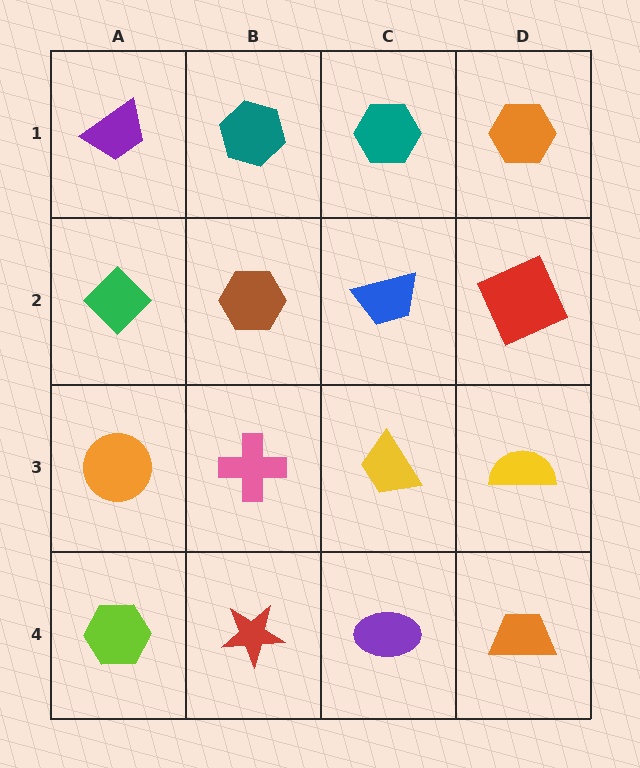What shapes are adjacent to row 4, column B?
A pink cross (row 3, column B), a lime hexagon (row 4, column A), a purple ellipse (row 4, column C).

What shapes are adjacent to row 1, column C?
A blue trapezoid (row 2, column C), a teal hexagon (row 1, column B), an orange hexagon (row 1, column D).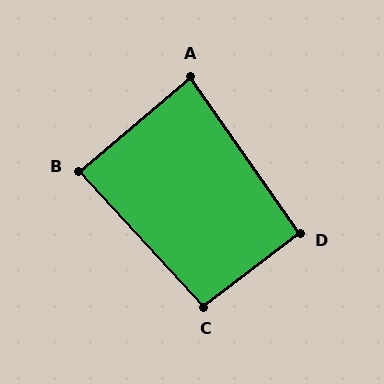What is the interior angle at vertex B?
Approximately 88 degrees (approximately right).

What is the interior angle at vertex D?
Approximately 92 degrees (approximately right).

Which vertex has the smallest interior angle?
A, at approximately 85 degrees.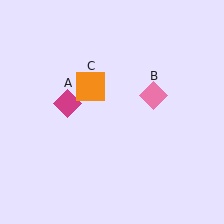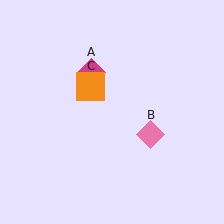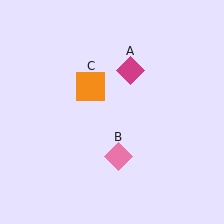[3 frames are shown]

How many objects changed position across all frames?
2 objects changed position: magenta diamond (object A), pink diamond (object B).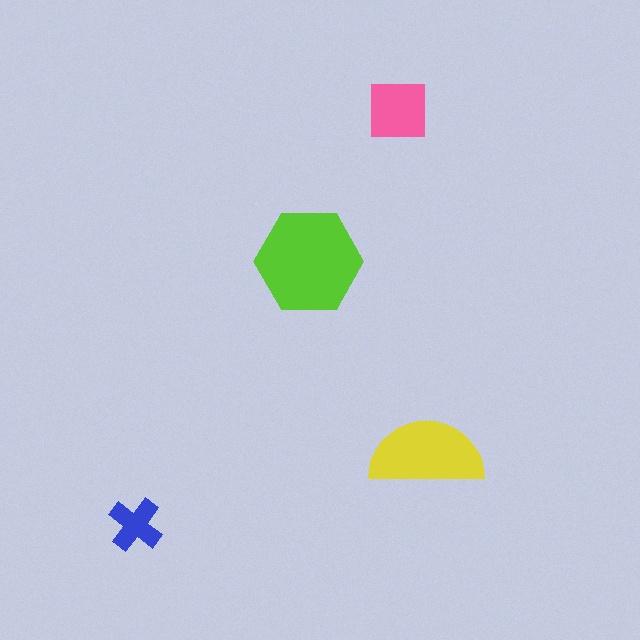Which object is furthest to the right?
The yellow semicircle is rightmost.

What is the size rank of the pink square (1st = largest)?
3rd.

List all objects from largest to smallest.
The lime hexagon, the yellow semicircle, the pink square, the blue cross.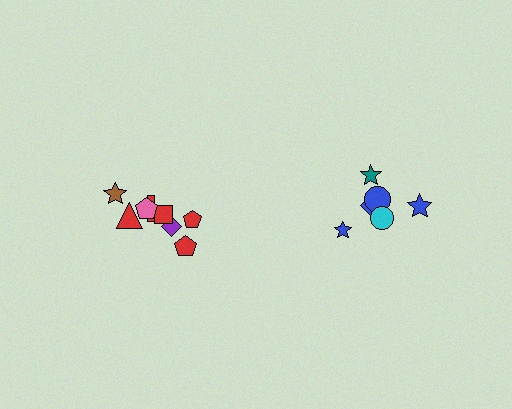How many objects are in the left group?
There are 8 objects.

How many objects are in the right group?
There are 6 objects.